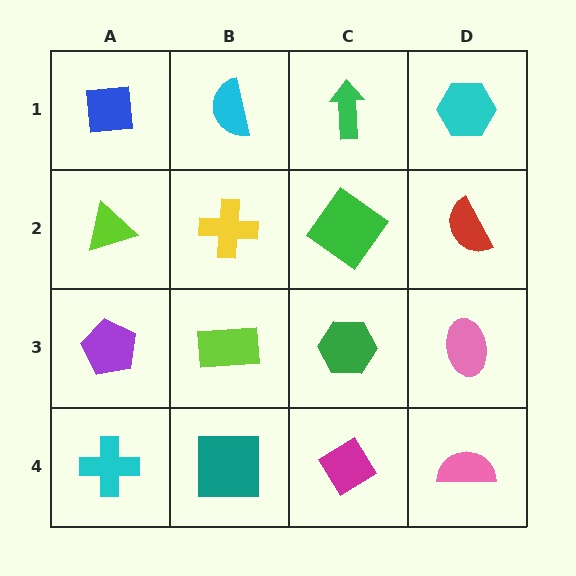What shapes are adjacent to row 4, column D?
A pink ellipse (row 3, column D), a magenta diamond (row 4, column C).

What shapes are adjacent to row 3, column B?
A yellow cross (row 2, column B), a teal square (row 4, column B), a purple pentagon (row 3, column A), a green hexagon (row 3, column C).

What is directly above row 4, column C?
A green hexagon.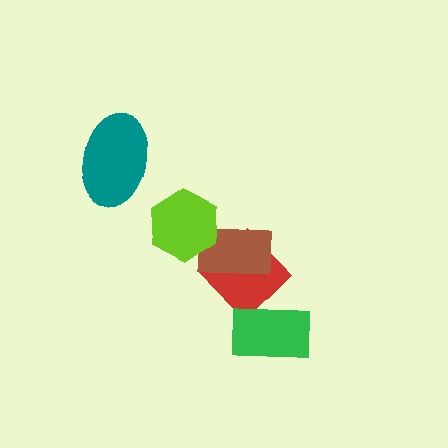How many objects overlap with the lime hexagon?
1 object overlaps with the lime hexagon.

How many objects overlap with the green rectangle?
1 object overlaps with the green rectangle.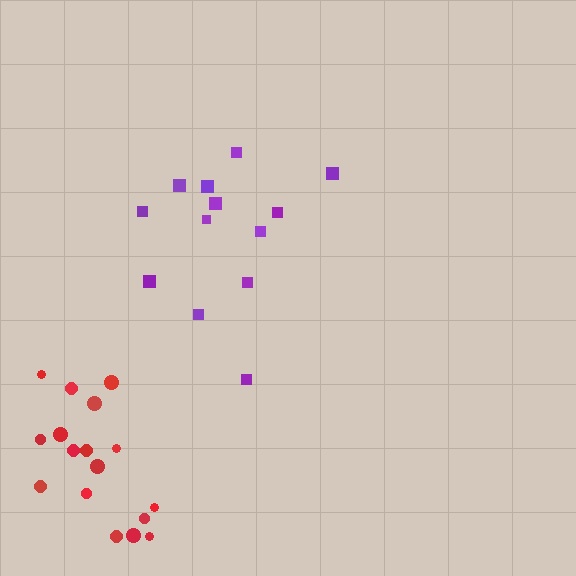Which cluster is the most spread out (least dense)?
Purple.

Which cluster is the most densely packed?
Red.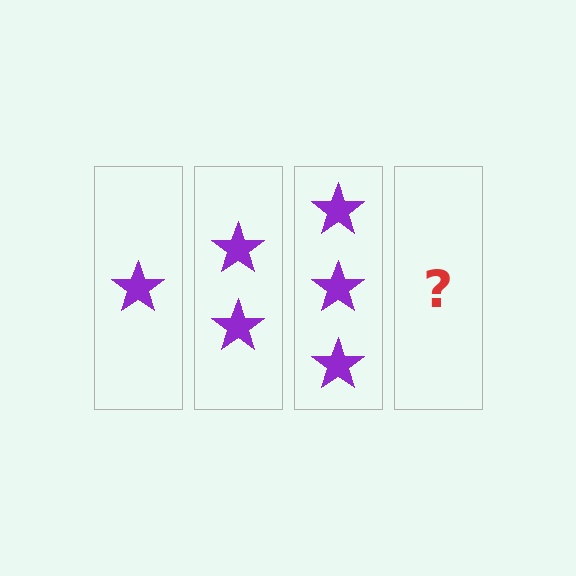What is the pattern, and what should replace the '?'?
The pattern is that each step adds one more star. The '?' should be 4 stars.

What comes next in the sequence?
The next element should be 4 stars.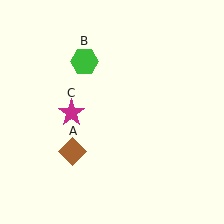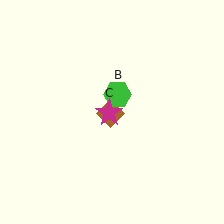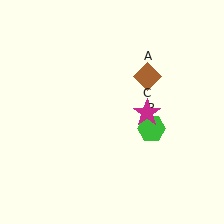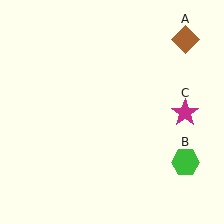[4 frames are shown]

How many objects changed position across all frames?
3 objects changed position: brown diamond (object A), green hexagon (object B), magenta star (object C).